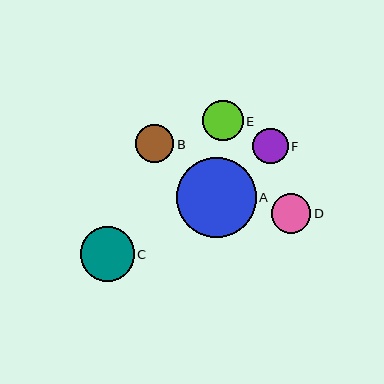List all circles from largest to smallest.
From largest to smallest: A, C, E, D, B, F.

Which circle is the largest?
Circle A is the largest with a size of approximately 80 pixels.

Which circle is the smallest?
Circle F is the smallest with a size of approximately 35 pixels.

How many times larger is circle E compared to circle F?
Circle E is approximately 1.1 times the size of circle F.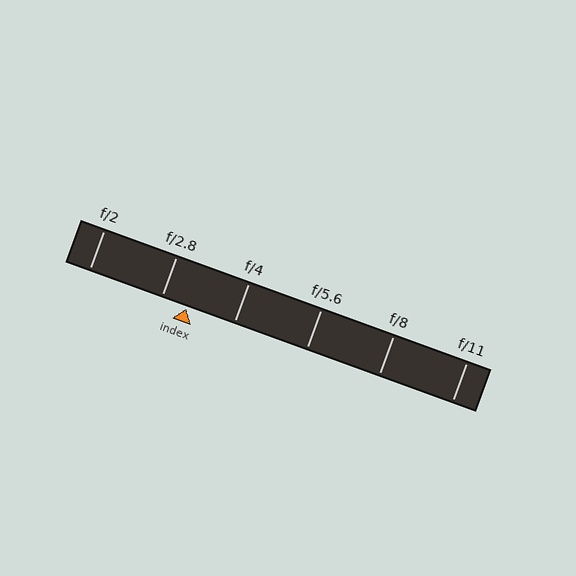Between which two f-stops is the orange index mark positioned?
The index mark is between f/2.8 and f/4.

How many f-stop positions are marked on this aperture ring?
There are 6 f-stop positions marked.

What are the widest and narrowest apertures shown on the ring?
The widest aperture shown is f/2 and the narrowest is f/11.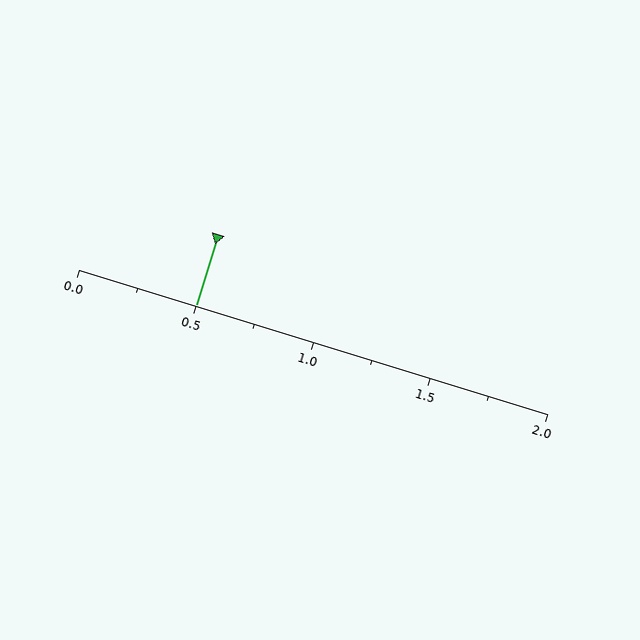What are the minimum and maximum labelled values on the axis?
The axis runs from 0.0 to 2.0.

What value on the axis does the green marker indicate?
The marker indicates approximately 0.5.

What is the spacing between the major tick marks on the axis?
The major ticks are spaced 0.5 apart.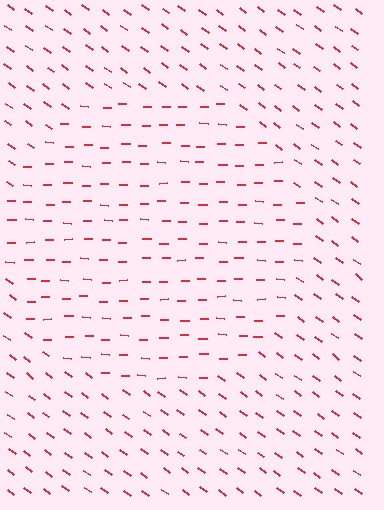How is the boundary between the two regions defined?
The boundary is defined purely by a change in line orientation (approximately 36 degrees difference). All lines are the same color and thickness.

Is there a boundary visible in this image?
Yes, there is a texture boundary formed by a change in line orientation.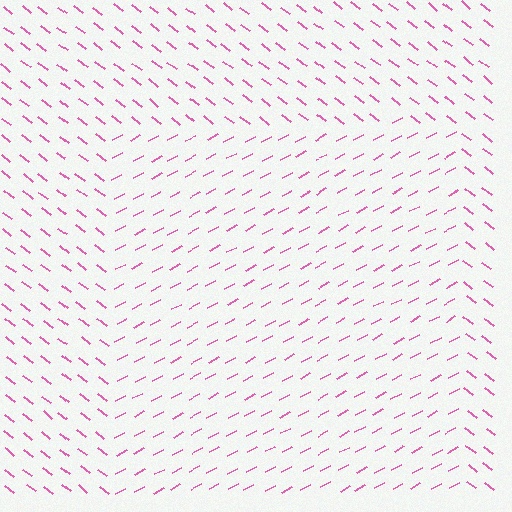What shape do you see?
I see a rectangle.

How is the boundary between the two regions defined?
The boundary is defined purely by a change in line orientation (approximately 66 degrees difference). All lines are the same color and thickness.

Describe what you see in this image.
The image is filled with small pink line segments. A rectangle region in the image has lines oriented differently from the surrounding lines, creating a visible texture boundary.